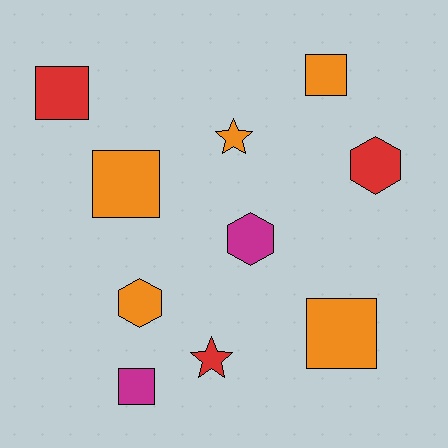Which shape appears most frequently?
Square, with 5 objects.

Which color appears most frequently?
Orange, with 5 objects.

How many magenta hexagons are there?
There is 1 magenta hexagon.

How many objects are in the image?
There are 10 objects.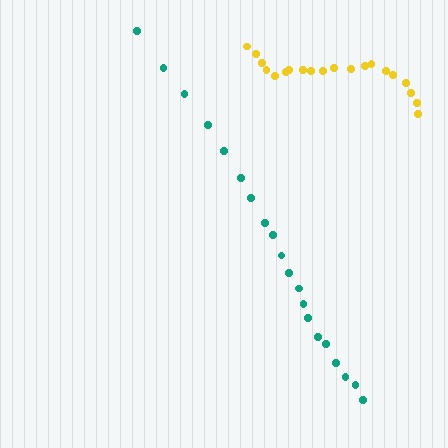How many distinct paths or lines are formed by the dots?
There are 2 distinct paths.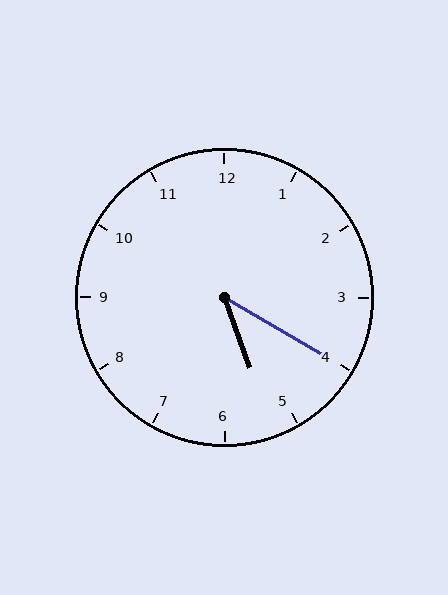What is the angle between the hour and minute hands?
Approximately 40 degrees.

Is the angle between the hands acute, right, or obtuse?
It is acute.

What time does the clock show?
5:20.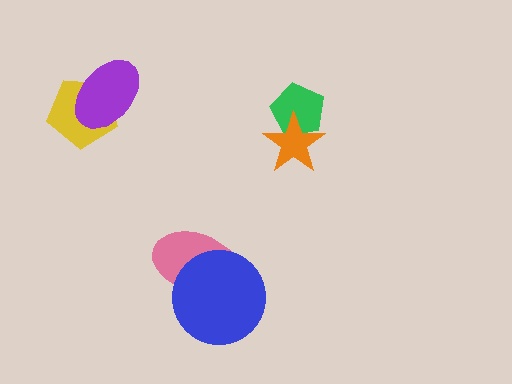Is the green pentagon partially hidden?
Yes, it is partially covered by another shape.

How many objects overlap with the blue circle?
1 object overlaps with the blue circle.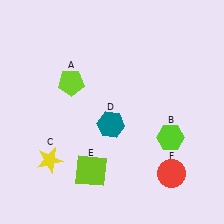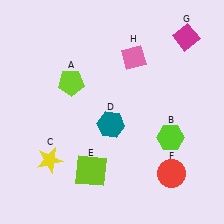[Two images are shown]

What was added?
A magenta diamond (G), a pink diamond (H) were added in Image 2.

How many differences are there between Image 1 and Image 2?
There are 2 differences between the two images.